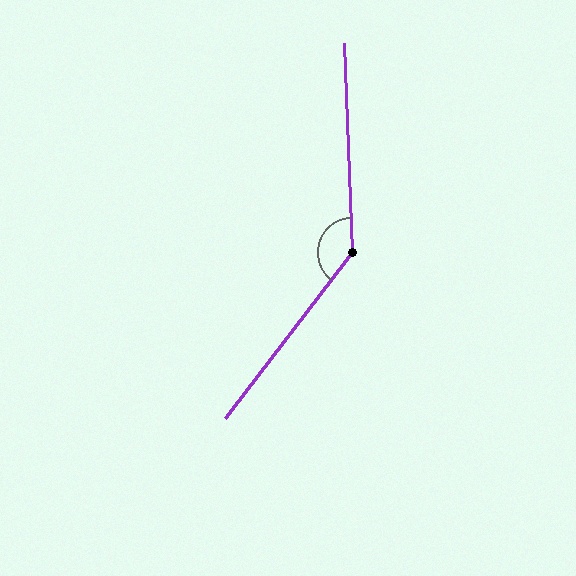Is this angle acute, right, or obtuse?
It is obtuse.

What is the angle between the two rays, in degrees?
Approximately 141 degrees.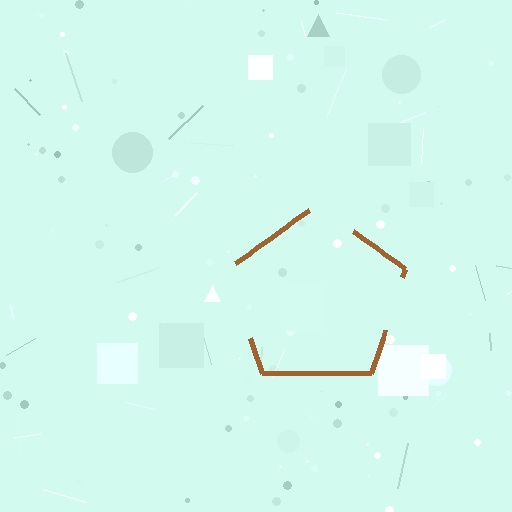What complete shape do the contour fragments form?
The contour fragments form a pentagon.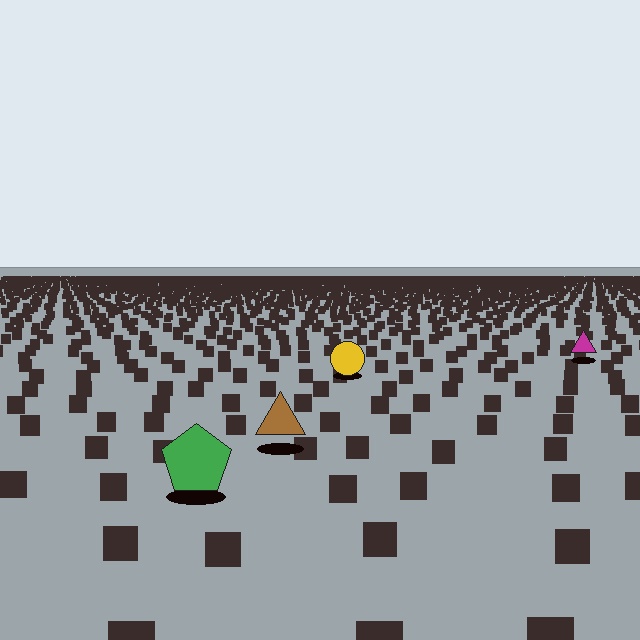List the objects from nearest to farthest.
From nearest to farthest: the green pentagon, the brown triangle, the yellow circle, the magenta triangle.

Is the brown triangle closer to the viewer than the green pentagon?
No. The green pentagon is closer — you can tell from the texture gradient: the ground texture is coarser near it.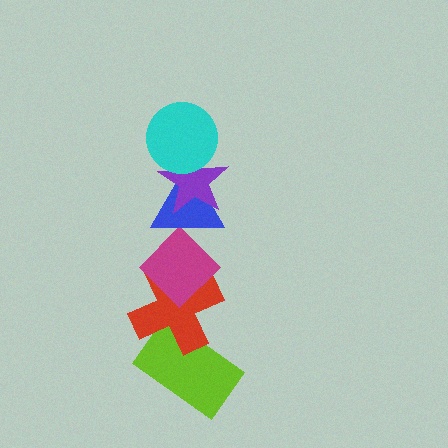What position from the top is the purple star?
The purple star is 2nd from the top.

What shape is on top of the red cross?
The magenta diamond is on top of the red cross.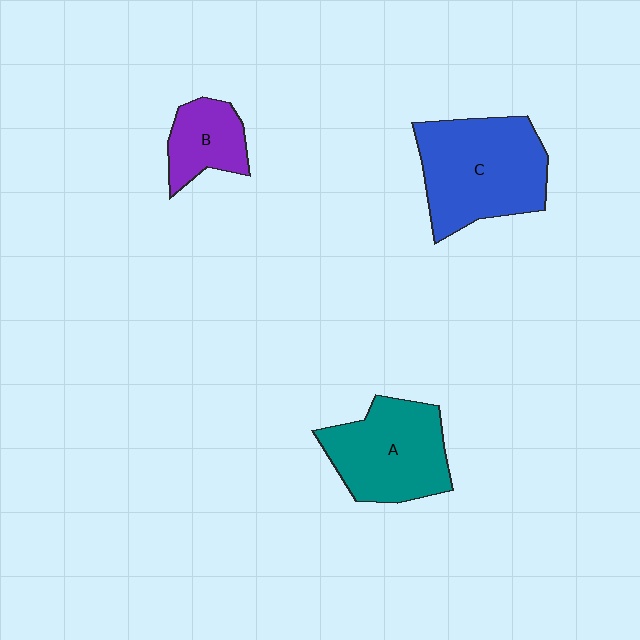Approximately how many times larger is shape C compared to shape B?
Approximately 2.3 times.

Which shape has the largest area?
Shape C (blue).